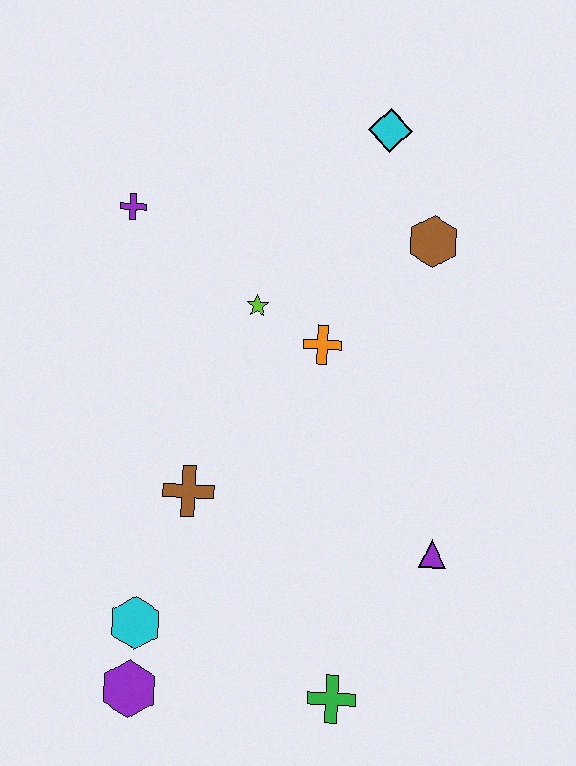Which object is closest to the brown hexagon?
The cyan diamond is closest to the brown hexagon.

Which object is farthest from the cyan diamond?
The purple hexagon is farthest from the cyan diamond.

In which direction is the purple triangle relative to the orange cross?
The purple triangle is below the orange cross.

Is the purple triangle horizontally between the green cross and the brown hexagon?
No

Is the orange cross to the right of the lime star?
Yes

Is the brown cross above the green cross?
Yes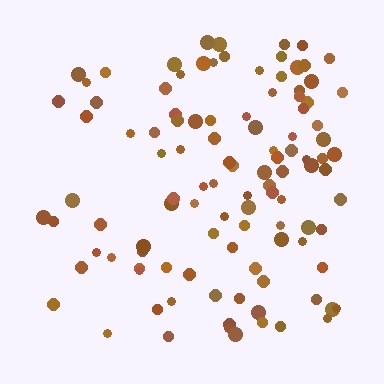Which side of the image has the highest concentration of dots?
The right.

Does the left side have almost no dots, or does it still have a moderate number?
Still a moderate number, just noticeably fewer than the right.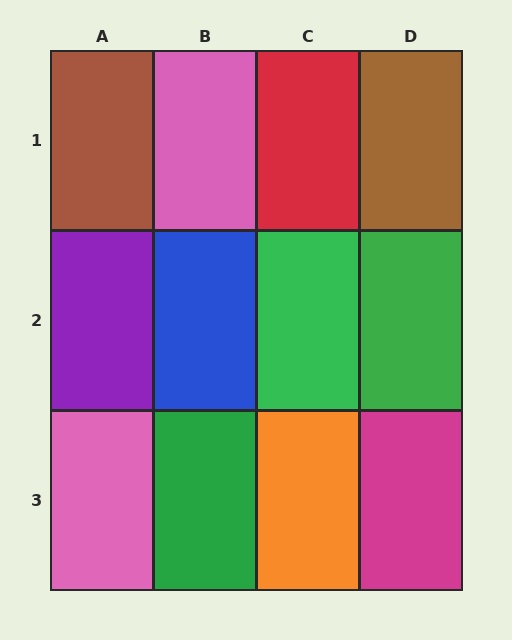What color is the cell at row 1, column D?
Brown.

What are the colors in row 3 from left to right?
Pink, green, orange, magenta.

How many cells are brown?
2 cells are brown.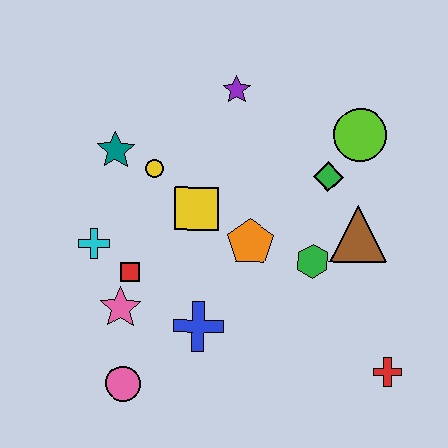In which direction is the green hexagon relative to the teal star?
The green hexagon is to the right of the teal star.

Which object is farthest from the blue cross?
The lime circle is farthest from the blue cross.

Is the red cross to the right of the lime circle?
Yes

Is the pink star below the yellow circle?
Yes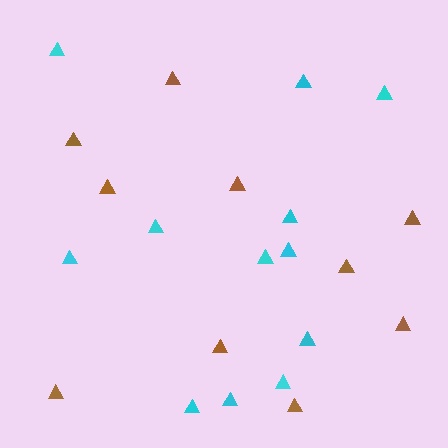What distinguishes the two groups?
There are 2 groups: one group of brown triangles (10) and one group of cyan triangles (12).